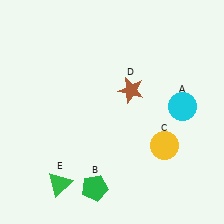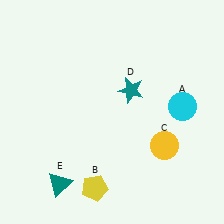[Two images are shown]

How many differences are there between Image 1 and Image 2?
There are 3 differences between the two images.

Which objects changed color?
B changed from green to yellow. D changed from brown to teal. E changed from green to teal.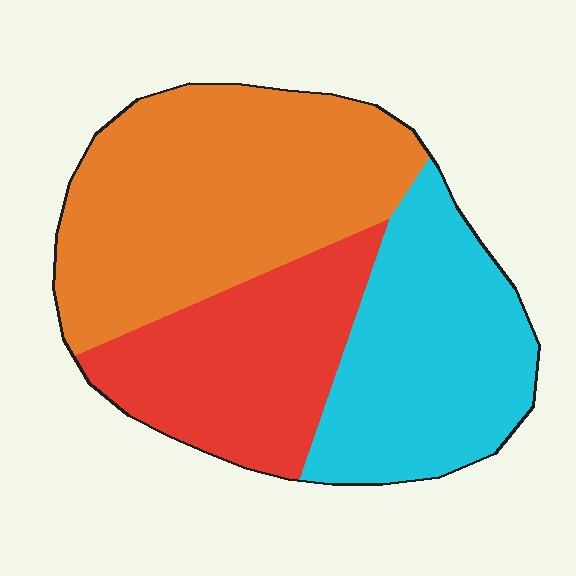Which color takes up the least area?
Red, at roughly 25%.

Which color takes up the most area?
Orange, at roughly 45%.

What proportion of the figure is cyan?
Cyan takes up between a sixth and a third of the figure.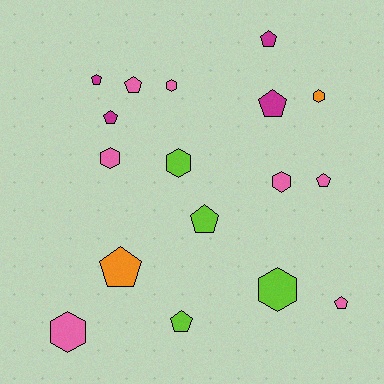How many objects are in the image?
There are 17 objects.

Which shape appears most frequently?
Pentagon, with 10 objects.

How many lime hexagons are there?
There are 2 lime hexagons.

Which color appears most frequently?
Pink, with 7 objects.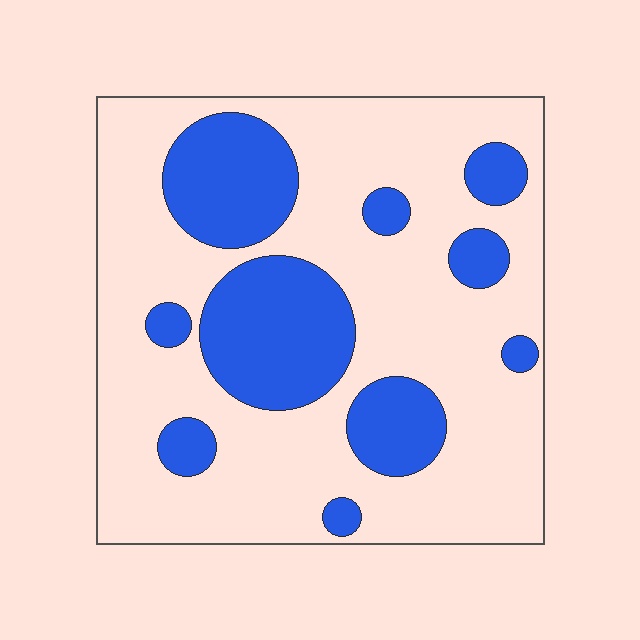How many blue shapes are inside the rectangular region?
10.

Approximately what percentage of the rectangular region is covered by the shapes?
Approximately 30%.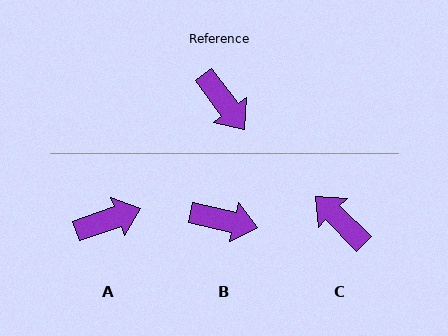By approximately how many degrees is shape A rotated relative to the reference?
Approximately 73 degrees counter-clockwise.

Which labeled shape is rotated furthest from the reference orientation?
C, about 171 degrees away.